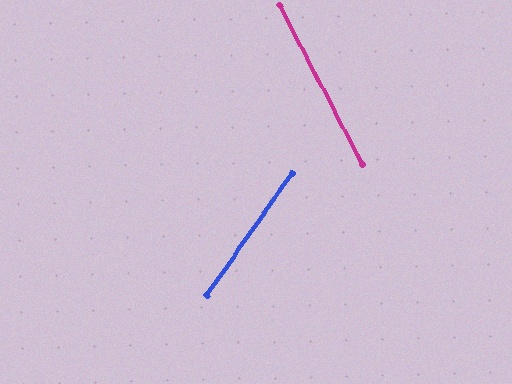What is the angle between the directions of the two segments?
Approximately 62 degrees.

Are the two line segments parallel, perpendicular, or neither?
Neither parallel nor perpendicular — they differ by about 62°.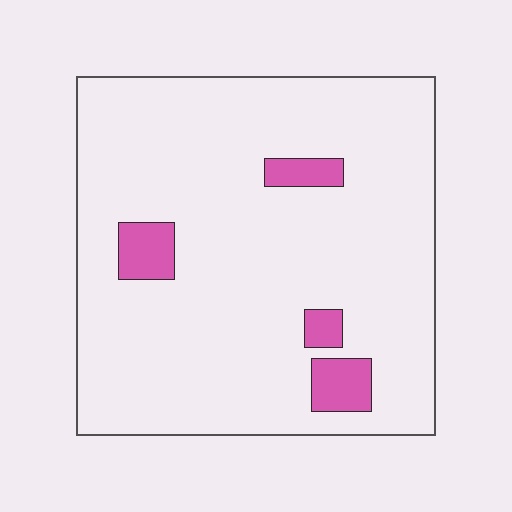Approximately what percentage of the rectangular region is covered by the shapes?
Approximately 10%.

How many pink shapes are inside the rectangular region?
4.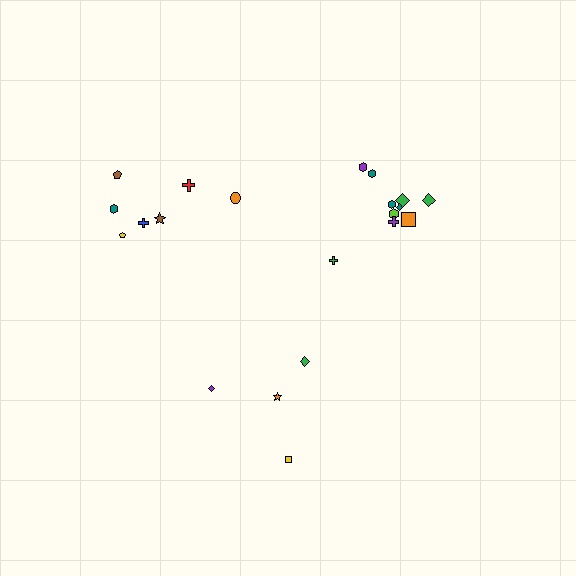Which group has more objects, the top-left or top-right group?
The top-right group.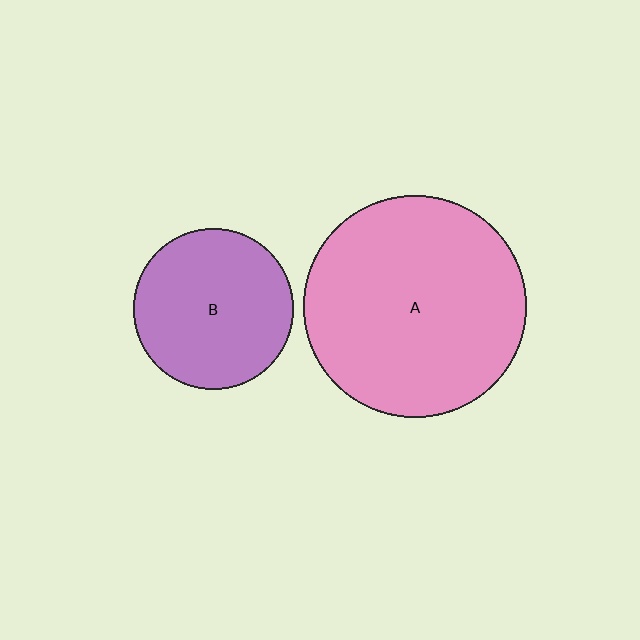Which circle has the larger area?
Circle A (pink).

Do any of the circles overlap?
No, none of the circles overlap.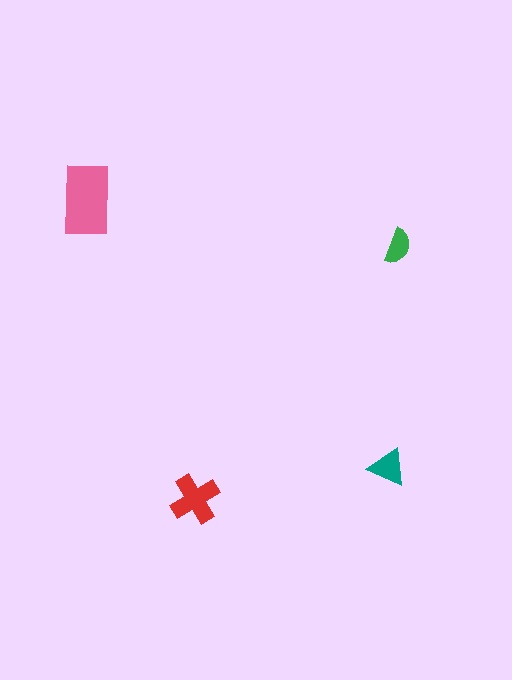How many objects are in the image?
There are 4 objects in the image.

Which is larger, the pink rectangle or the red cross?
The pink rectangle.